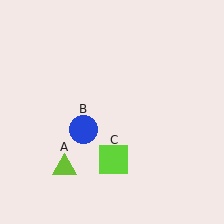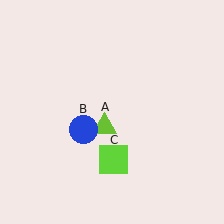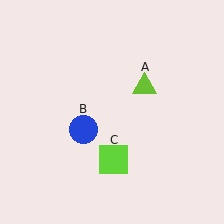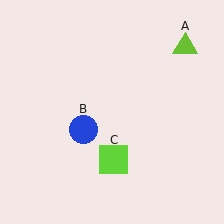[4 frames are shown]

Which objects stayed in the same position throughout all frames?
Blue circle (object B) and lime square (object C) remained stationary.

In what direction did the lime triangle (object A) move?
The lime triangle (object A) moved up and to the right.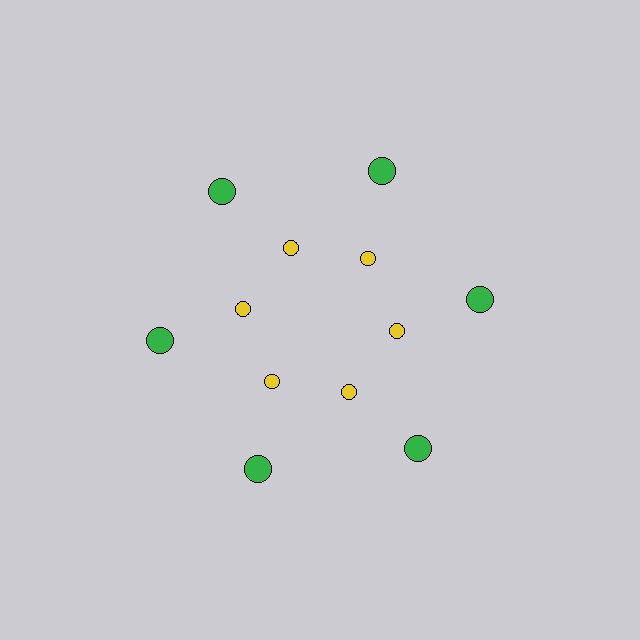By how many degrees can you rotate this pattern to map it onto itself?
The pattern maps onto itself every 60 degrees of rotation.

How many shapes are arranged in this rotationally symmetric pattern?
There are 12 shapes, arranged in 6 groups of 2.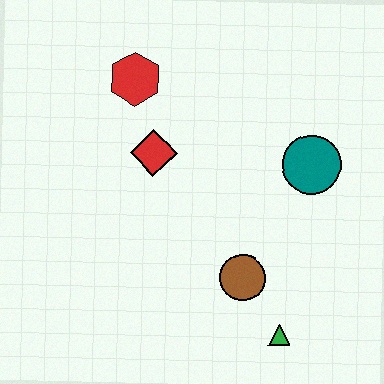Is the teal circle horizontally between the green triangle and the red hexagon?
No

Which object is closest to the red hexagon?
The red diamond is closest to the red hexagon.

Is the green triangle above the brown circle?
No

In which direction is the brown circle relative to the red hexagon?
The brown circle is below the red hexagon.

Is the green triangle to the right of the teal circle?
No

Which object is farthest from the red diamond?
The green triangle is farthest from the red diamond.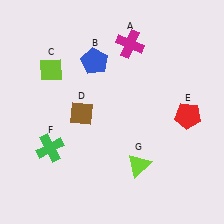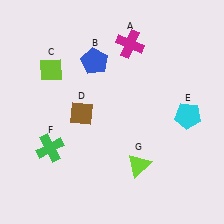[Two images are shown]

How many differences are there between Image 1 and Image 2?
There is 1 difference between the two images.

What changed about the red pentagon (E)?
In Image 1, E is red. In Image 2, it changed to cyan.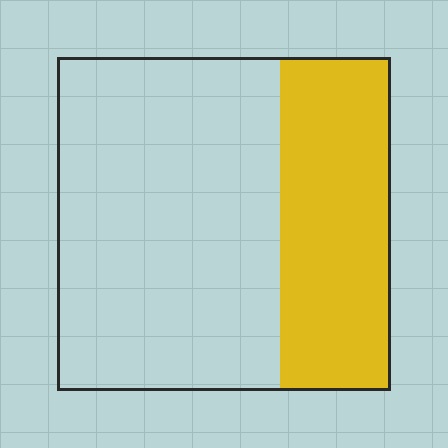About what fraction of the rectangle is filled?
About one third (1/3).